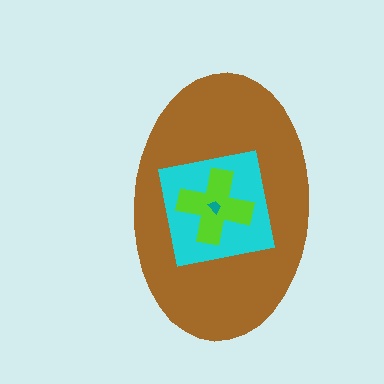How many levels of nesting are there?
4.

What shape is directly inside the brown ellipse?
The cyan square.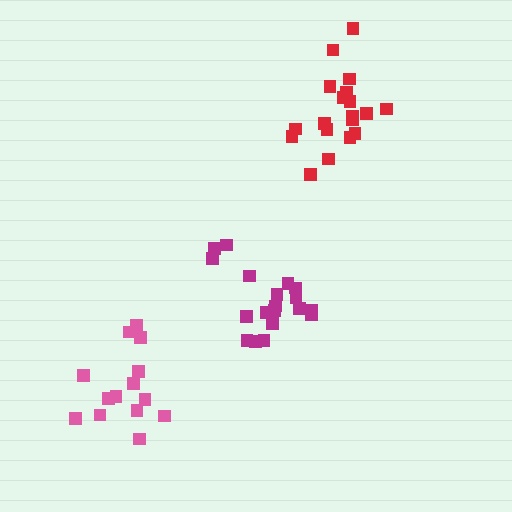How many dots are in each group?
Group 1: 19 dots, Group 2: 14 dots, Group 3: 19 dots (52 total).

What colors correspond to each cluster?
The clusters are colored: magenta, pink, red.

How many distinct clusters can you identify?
There are 3 distinct clusters.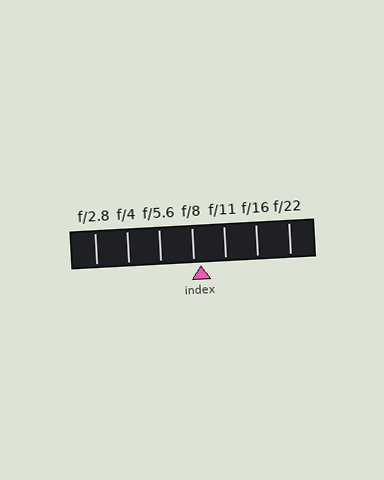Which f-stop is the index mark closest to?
The index mark is closest to f/8.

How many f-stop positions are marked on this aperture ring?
There are 7 f-stop positions marked.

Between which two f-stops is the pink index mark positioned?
The index mark is between f/8 and f/11.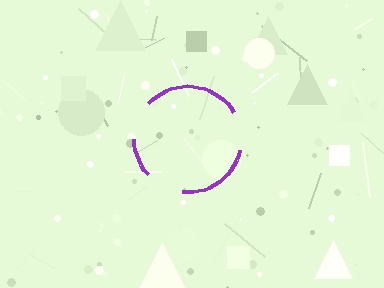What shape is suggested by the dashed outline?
The dashed outline suggests a circle.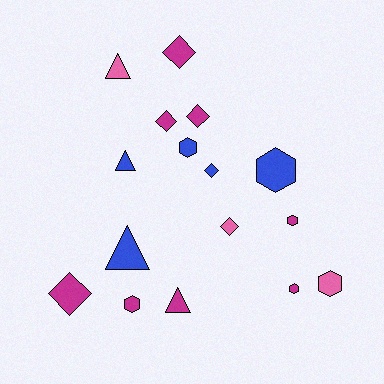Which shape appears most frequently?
Hexagon, with 6 objects.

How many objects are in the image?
There are 16 objects.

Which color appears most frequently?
Magenta, with 8 objects.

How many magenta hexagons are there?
There are 3 magenta hexagons.